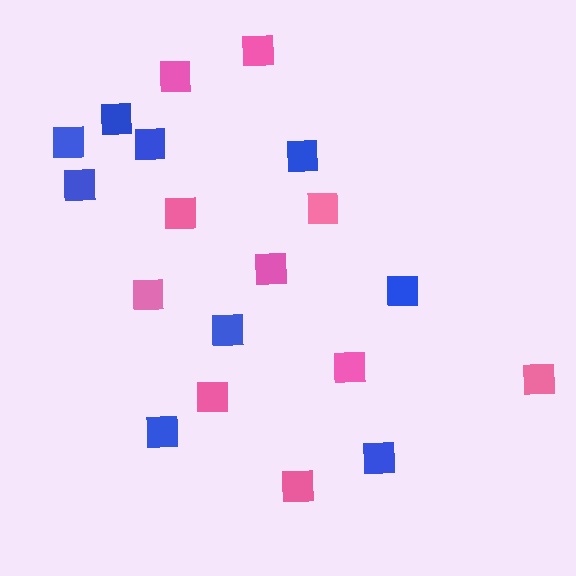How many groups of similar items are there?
There are 2 groups: one group of blue squares (9) and one group of pink squares (10).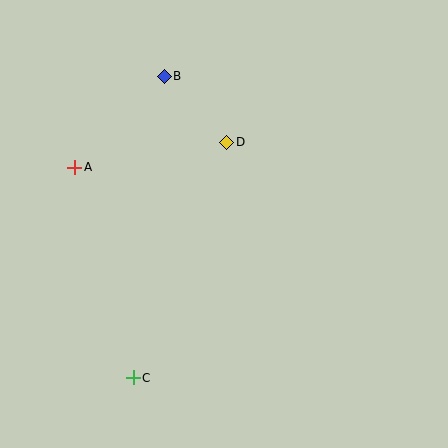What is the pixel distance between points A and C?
The distance between A and C is 218 pixels.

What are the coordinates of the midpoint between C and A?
The midpoint between C and A is at (104, 272).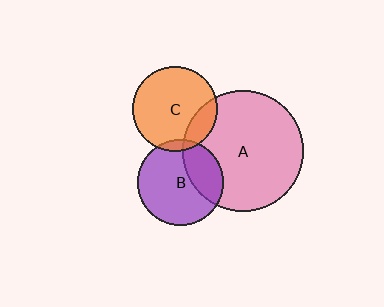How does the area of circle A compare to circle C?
Approximately 2.0 times.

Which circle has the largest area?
Circle A (pink).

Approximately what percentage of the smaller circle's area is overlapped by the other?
Approximately 30%.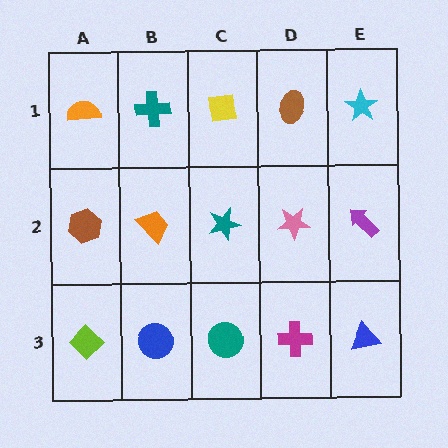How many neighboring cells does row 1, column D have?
3.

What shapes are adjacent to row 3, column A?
A brown hexagon (row 2, column A), a blue circle (row 3, column B).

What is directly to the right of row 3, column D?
A blue triangle.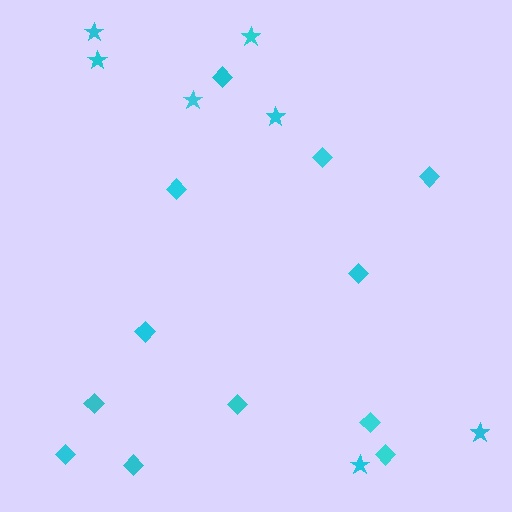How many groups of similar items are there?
There are 2 groups: one group of diamonds (12) and one group of stars (7).